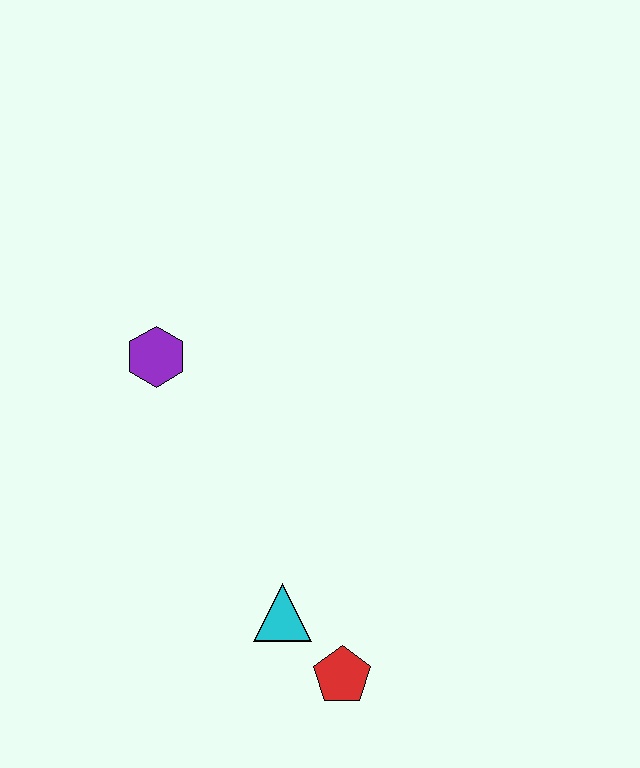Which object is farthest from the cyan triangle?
The purple hexagon is farthest from the cyan triangle.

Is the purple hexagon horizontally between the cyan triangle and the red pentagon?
No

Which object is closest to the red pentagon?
The cyan triangle is closest to the red pentagon.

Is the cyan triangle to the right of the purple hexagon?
Yes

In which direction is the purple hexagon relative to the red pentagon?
The purple hexagon is above the red pentagon.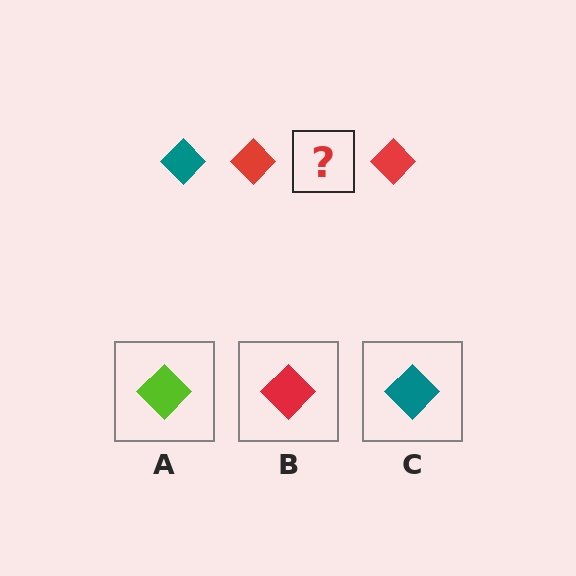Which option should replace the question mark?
Option C.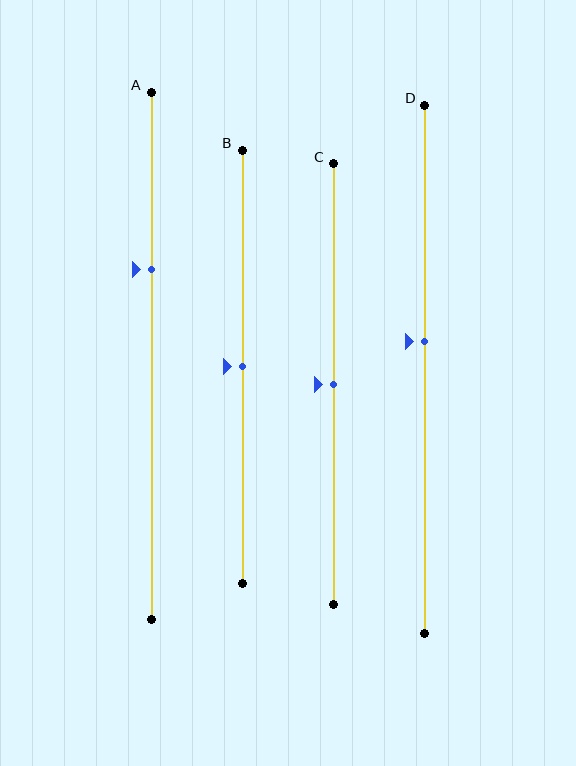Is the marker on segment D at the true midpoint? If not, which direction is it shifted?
No, the marker on segment D is shifted upward by about 5% of the segment length.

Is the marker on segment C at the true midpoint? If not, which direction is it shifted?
Yes, the marker on segment C is at the true midpoint.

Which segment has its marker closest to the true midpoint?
Segment B has its marker closest to the true midpoint.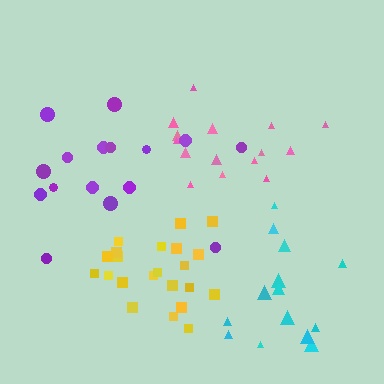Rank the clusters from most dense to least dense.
yellow, cyan, pink, purple.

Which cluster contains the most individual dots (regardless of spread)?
Yellow (22).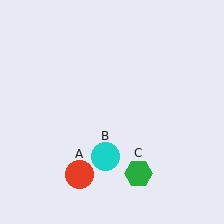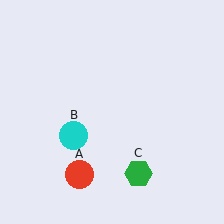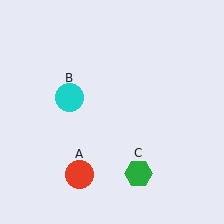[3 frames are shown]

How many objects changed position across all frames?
1 object changed position: cyan circle (object B).